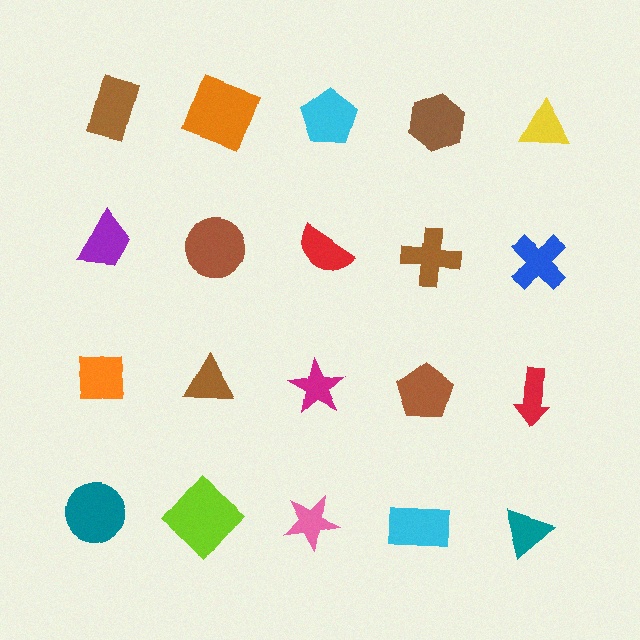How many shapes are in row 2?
5 shapes.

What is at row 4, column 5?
A teal triangle.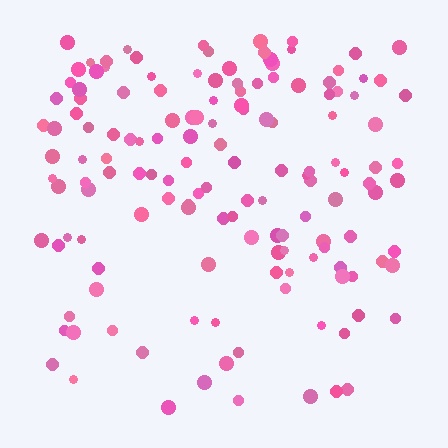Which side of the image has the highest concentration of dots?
The top.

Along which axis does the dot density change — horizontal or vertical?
Vertical.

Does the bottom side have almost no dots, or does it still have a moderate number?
Still a moderate number, just noticeably fewer than the top.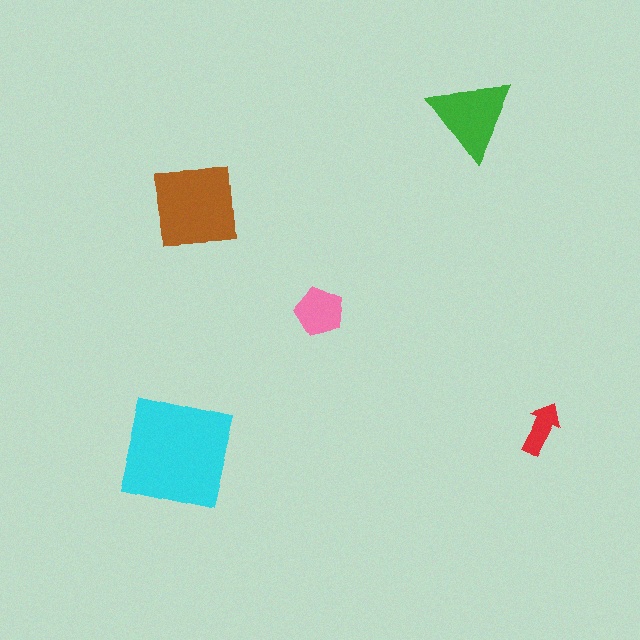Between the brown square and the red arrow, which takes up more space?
The brown square.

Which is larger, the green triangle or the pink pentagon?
The green triangle.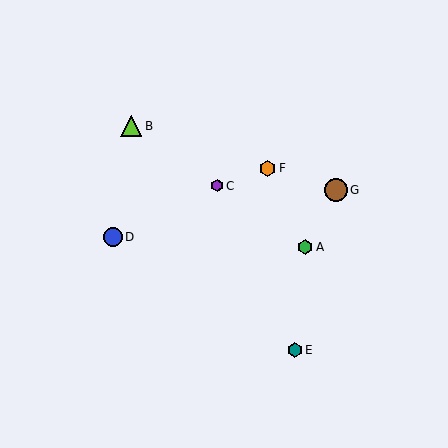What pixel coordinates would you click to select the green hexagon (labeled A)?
Click at (305, 247) to select the green hexagon A.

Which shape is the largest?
The brown circle (labeled G) is the largest.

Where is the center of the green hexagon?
The center of the green hexagon is at (305, 247).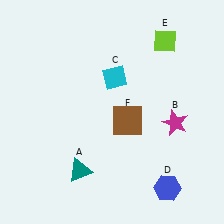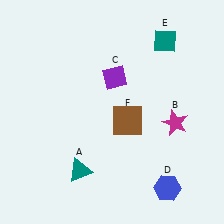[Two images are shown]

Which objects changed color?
C changed from cyan to purple. E changed from lime to teal.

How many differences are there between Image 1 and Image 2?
There are 2 differences between the two images.